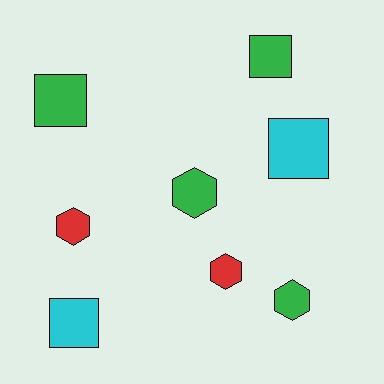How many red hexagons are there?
There are 2 red hexagons.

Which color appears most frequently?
Green, with 4 objects.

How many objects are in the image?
There are 8 objects.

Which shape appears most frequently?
Square, with 4 objects.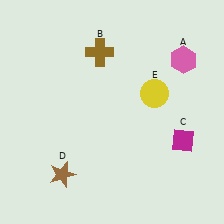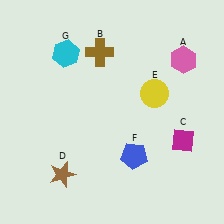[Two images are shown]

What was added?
A blue pentagon (F), a cyan hexagon (G) were added in Image 2.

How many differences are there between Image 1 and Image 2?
There are 2 differences between the two images.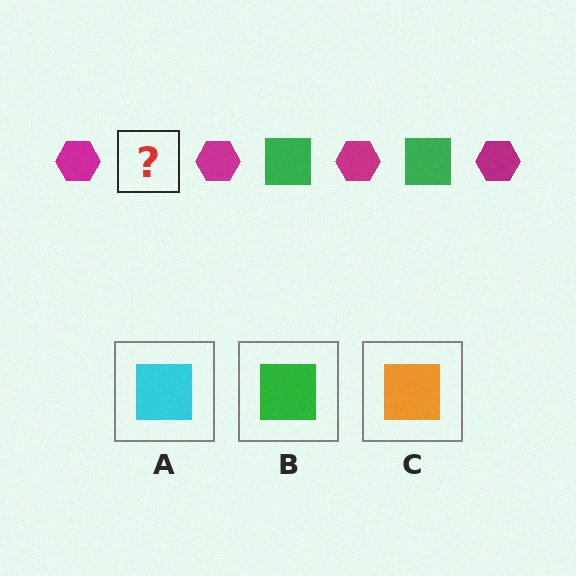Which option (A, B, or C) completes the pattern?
B.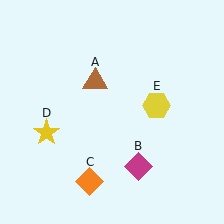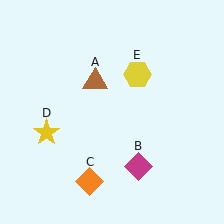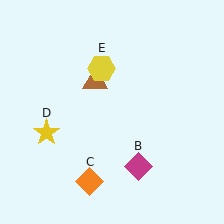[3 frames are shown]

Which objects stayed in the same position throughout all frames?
Brown triangle (object A) and magenta diamond (object B) and orange diamond (object C) and yellow star (object D) remained stationary.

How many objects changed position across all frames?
1 object changed position: yellow hexagon (object E).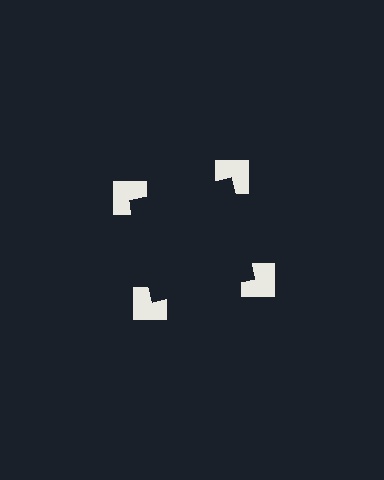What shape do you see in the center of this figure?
An illusory square — its edges are inferred from the aligned wedge cuts in the notched squares, not physically drawn.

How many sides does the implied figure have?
4 sides.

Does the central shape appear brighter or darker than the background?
It typically appears slightly darker than the background, even though no actual brightness change is drawn.